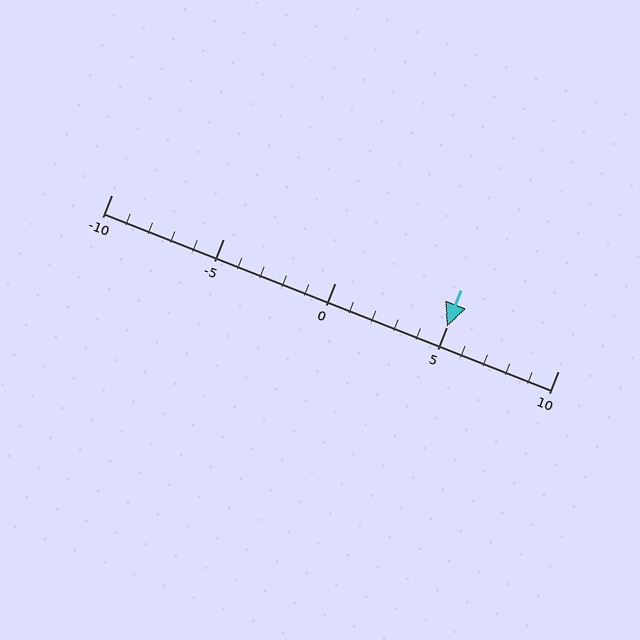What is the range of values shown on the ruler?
The ruler shows values from -10 to 10.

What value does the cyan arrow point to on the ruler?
The cyan arrow points to approximately 5.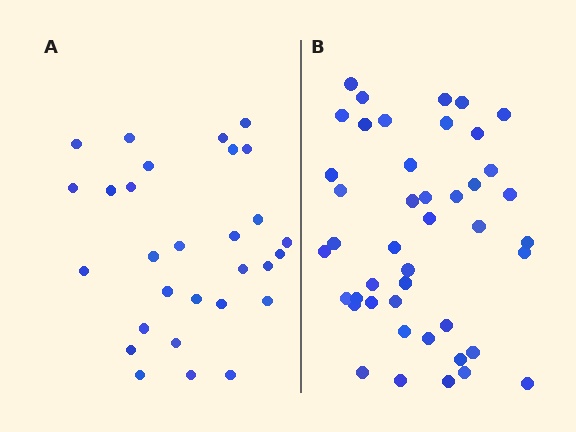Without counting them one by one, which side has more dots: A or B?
Region B (the right region) has more dots.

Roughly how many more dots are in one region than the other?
Region B has approximately 15 more dots than region A.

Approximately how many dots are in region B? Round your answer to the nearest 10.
About 40 dots. (The exact count is 44, which rounds to 40.)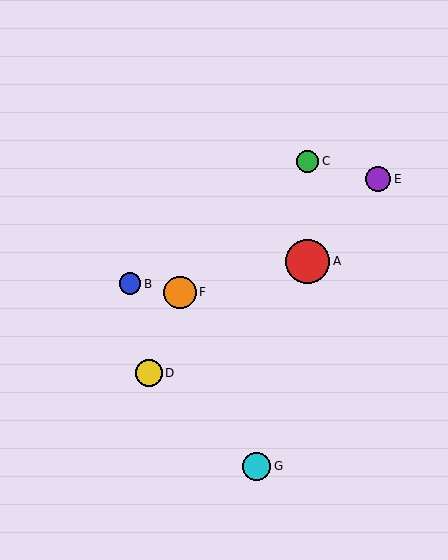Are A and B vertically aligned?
No, A is at x≈308 and B is at x≈130.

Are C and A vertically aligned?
Yes, both are at x≈308.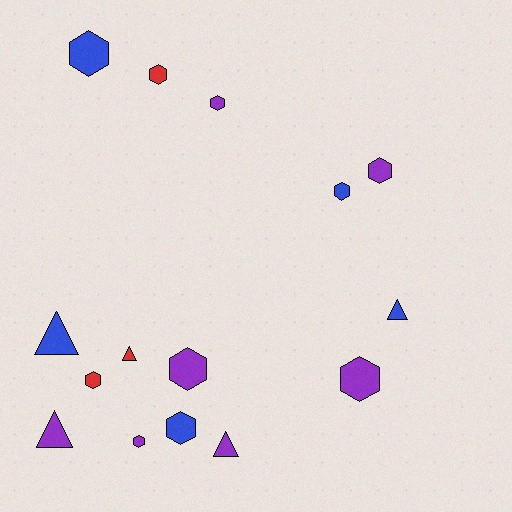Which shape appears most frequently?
Hexagon, with 10 objects.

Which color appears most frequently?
Purple, with 7 objects.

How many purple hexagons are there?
There are 5 purple hexagons.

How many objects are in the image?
There are 15 objects.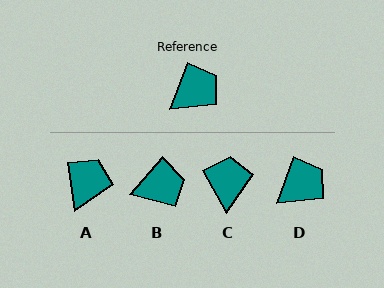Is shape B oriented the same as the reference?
No, it is off by about 20 degrees.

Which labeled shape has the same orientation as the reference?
D.